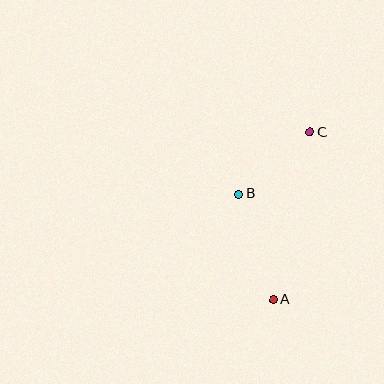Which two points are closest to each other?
Points B and C are closest to each other.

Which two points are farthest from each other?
Points A and C are farthest from each other.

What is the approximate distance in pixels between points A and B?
The distance between A and B is approximately 111 pixels.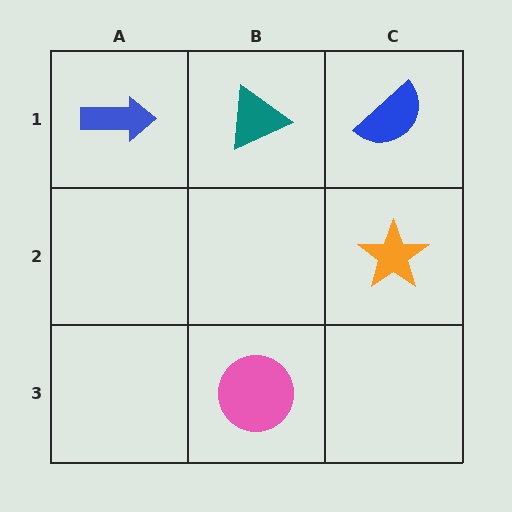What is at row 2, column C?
An orange star.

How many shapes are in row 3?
1 shape.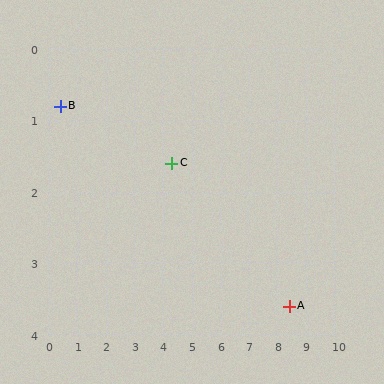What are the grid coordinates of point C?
Point C is at approximately (4.3, 1.6).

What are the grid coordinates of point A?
Point A is at approximately (8.4, 3.6).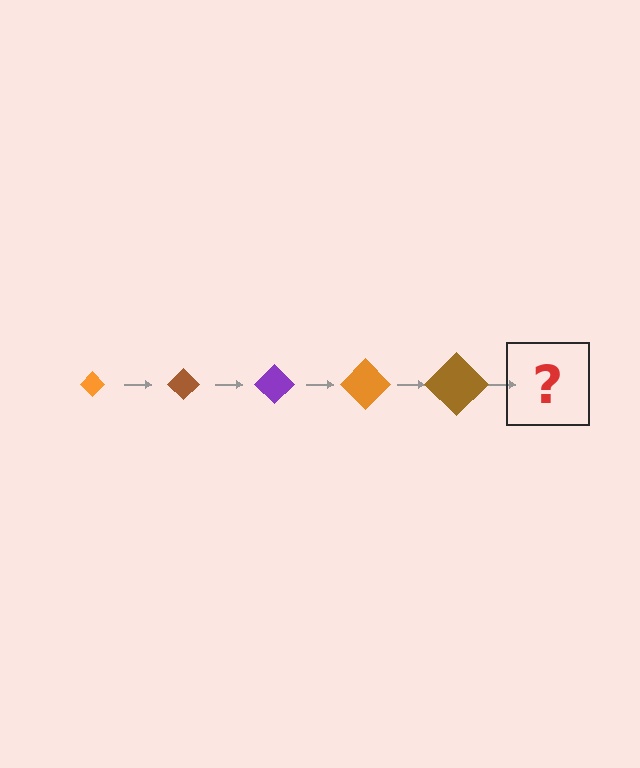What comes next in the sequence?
The next element should be a purple diamond, larger than the previous one.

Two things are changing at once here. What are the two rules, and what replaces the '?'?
The two rules are that the diamond grows larger each step and the color cycles through orange, brown, and purple. The '?' should be a purple diamond, larger than the previous one.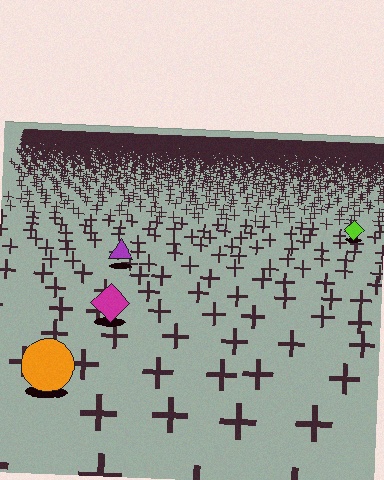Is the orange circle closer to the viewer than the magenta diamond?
Yes. The orange circle is closer — you can tell from the texture gradient: the ground texture is coarser near it.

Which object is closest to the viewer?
The orange circle is closest. The texture marks near it are larger and more spread out.